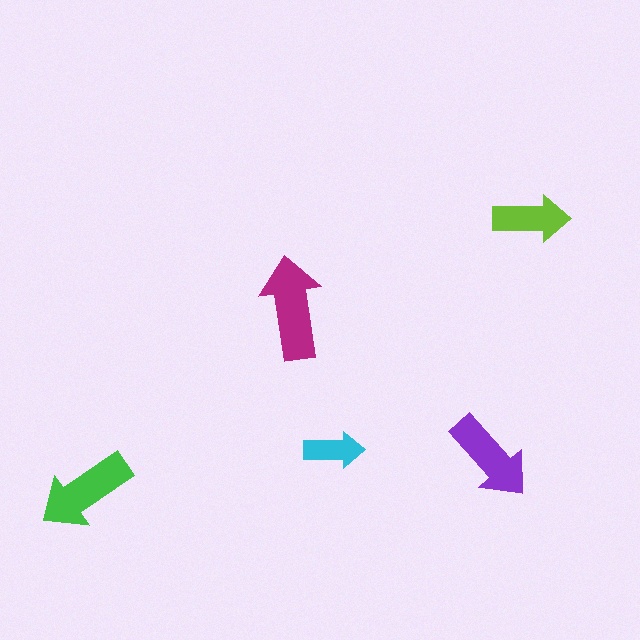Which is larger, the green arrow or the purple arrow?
The green one.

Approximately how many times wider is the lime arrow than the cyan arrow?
About 1.5 times wider.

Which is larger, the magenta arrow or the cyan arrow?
The magenta one.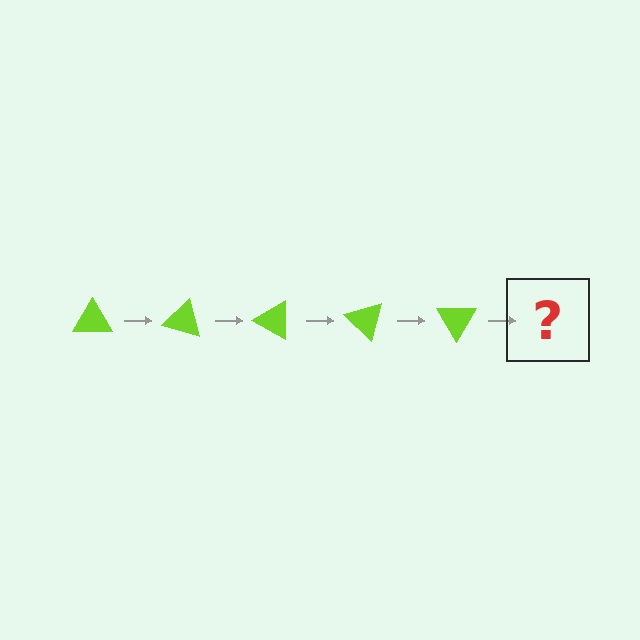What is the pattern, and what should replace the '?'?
The pattern is that the triangle rotates 15 degrees each step. The '?' should be a lime triangle rotated 75 degrees.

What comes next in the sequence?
The next element should be a lime triangle rotated 75 degrees.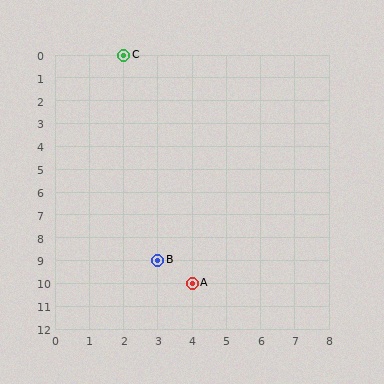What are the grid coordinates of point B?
Point B is at grid coordinates (3, 9).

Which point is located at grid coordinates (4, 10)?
Point A is at (4, 10).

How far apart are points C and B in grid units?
Points C and B are 1 column and 9 rows apart (about 9.1 grid units diagonally).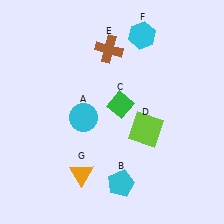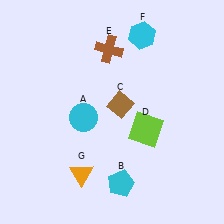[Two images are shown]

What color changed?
The diamond (C) changed from green in Image 1 to brown in Image 2.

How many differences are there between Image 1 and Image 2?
There is 1 difference between the two images.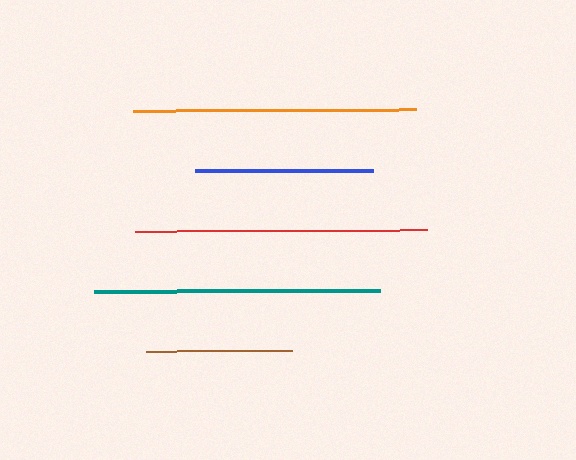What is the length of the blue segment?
The blue segment is approximately 178 pixels long.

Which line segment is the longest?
The red line is the longest at approximately 291 pixels.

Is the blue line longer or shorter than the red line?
The red line is longer than the blue line.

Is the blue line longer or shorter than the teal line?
The teal line is longer than the blue line.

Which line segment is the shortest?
The brown line is the shortest at approximately 146 pixels.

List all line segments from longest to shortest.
From longest to shortest: red, teal, orange, blue, brown.